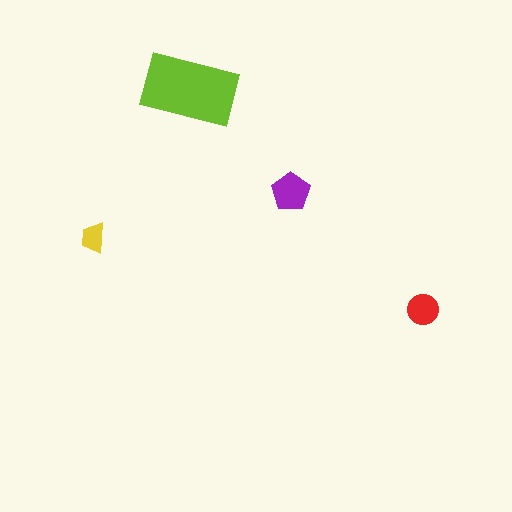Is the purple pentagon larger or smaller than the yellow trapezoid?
Larger.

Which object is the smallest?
The yellow trapezoid.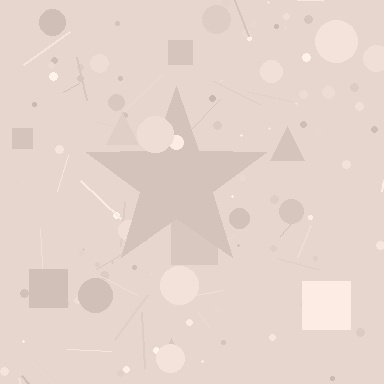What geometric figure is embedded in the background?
A star is embedded in the background.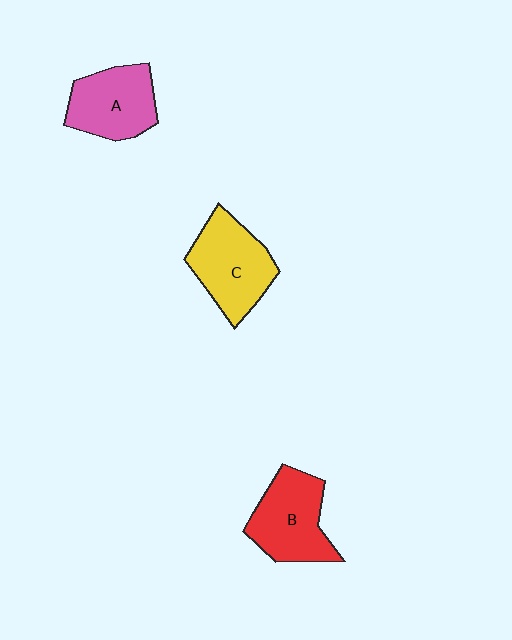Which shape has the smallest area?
Shape A (pink).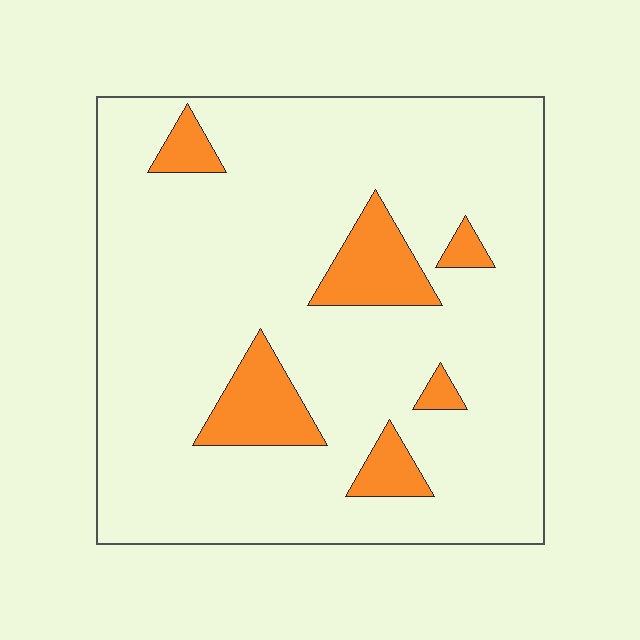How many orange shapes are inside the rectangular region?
6.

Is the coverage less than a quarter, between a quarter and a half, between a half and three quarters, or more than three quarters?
Less than a quarter.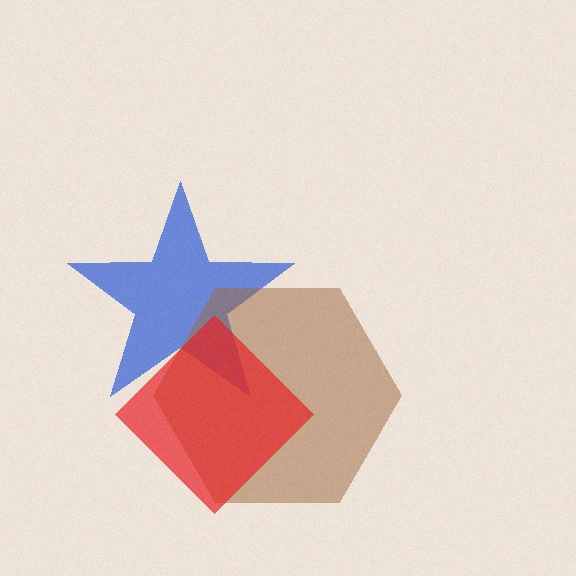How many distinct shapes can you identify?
There are 3 distinct shapes: a blue star, a brown hexagon, a red diamond.